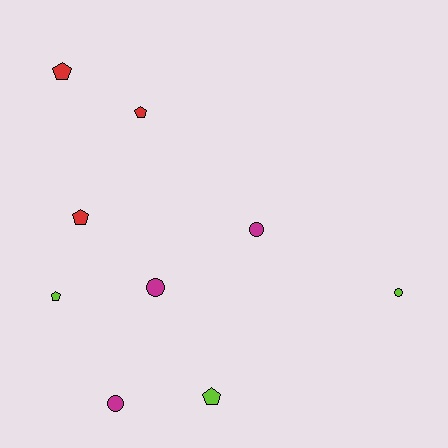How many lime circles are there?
There is 1 lime circle.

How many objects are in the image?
There are 9 objects.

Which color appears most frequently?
Lime, with 3 objects.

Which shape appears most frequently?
Pentagon, with 5 objects.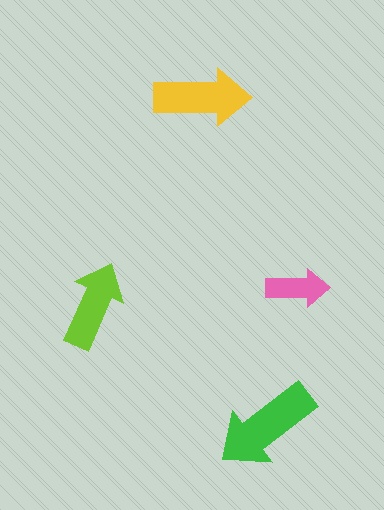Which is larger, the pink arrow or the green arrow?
The green one.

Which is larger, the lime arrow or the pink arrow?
The lime one.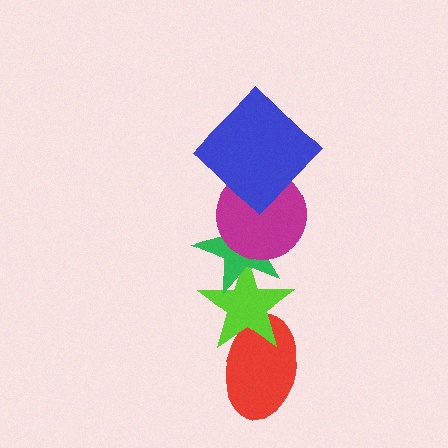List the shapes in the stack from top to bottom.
From top to bottom: the blue diamond, the magenta circle, the green star, the lime star, the red ellipse.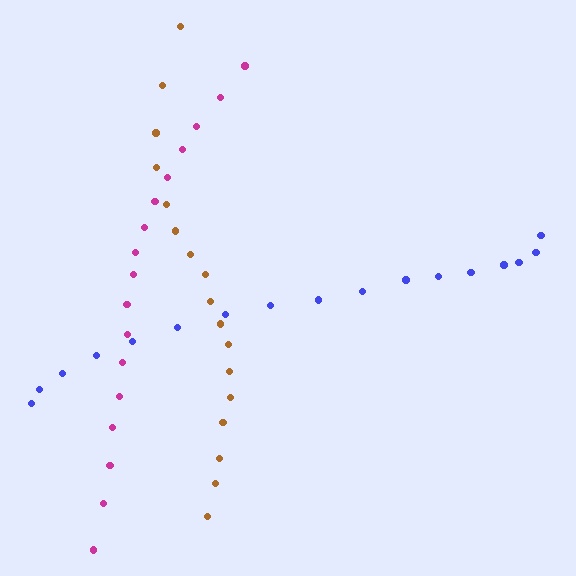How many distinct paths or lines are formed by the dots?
There are 3 distinct paths.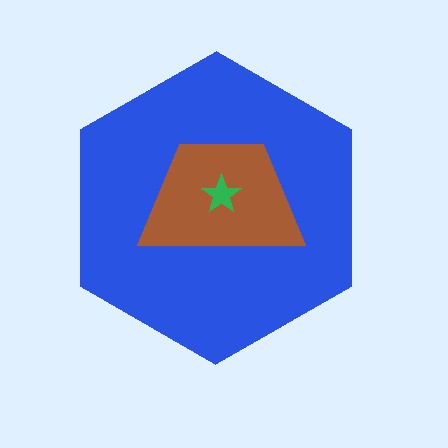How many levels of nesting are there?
3.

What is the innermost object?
The green star.